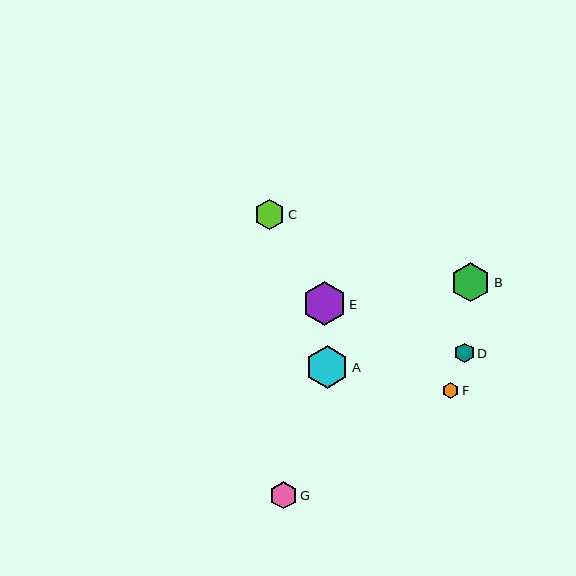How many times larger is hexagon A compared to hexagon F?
Hexagon A is approximately 2.6 times the size of hexagon F.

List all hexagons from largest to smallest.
From largest to smallest: E, A, B, C, G, D, F.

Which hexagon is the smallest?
Hexagon F is the smallest with a size of approximately 16 pixels.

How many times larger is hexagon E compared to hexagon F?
Hexagon E is approximately 2.7 times the size of hexagon F.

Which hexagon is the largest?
Hexagon E is the largest with a size of approximately 44 pixels.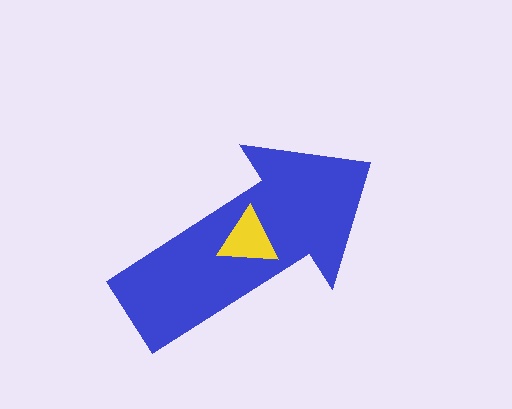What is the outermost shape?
The blue arrow.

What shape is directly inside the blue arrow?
The yellow triangle.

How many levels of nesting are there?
2.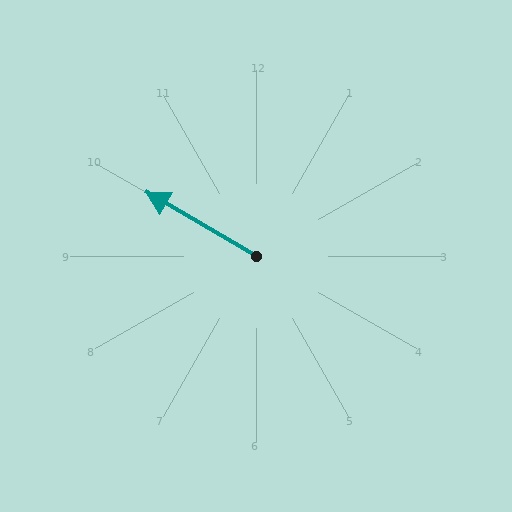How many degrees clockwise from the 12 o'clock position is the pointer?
Approximately 300 degrees.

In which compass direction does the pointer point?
Northwest.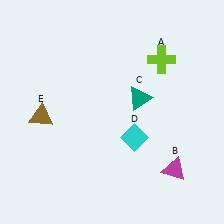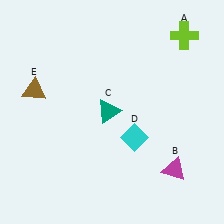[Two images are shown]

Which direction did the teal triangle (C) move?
The teal triangle (C) moved left.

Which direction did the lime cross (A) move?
The lime cross (A) moved up.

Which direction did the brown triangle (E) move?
The brown triangle (E) moved up.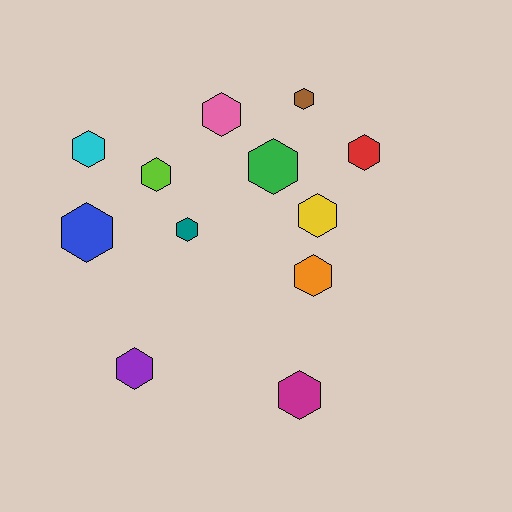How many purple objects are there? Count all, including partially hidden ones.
There is 1 purple object.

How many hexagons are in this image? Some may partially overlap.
There are 12 hexagons.